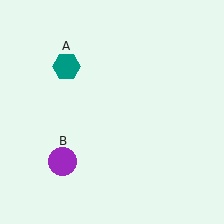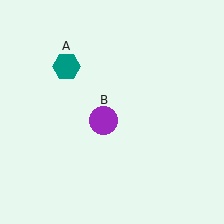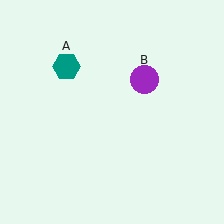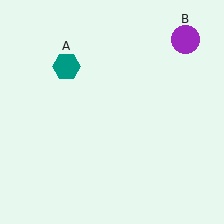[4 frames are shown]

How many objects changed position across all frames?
1 object changed position: purple circle (object B).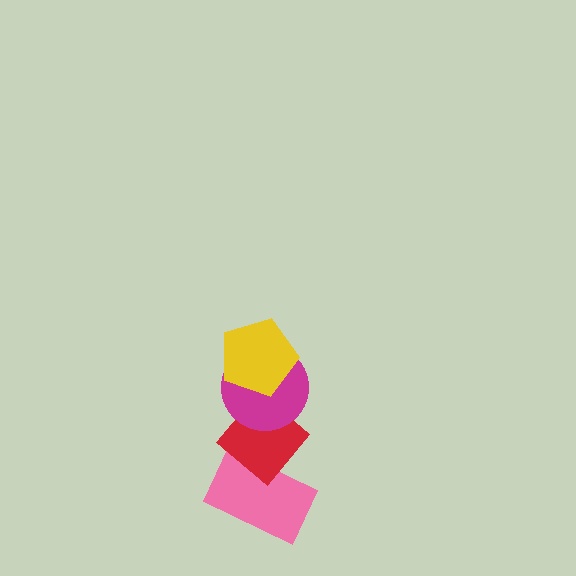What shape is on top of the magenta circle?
The yellow pentagon is on top of the magenta circle.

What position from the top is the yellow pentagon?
The yellow pentagon is 1st from the top.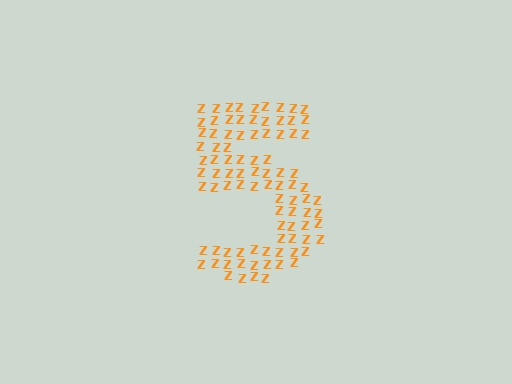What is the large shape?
The large shape is the digit 5.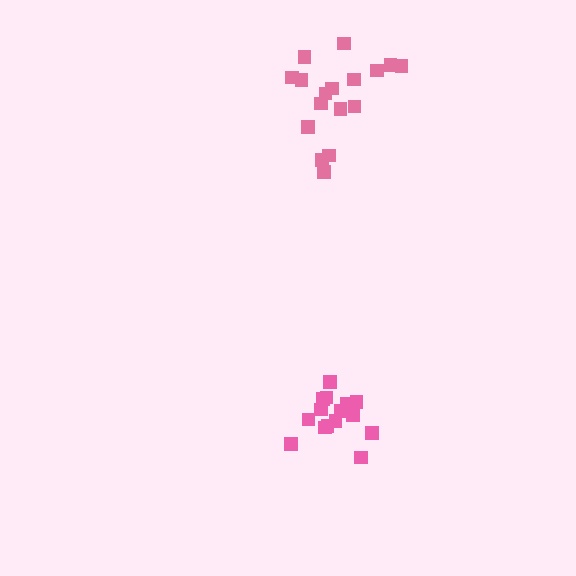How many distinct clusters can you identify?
There are 2 distinct clusters.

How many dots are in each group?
Group 1: 17 dots, Group 2: 15 dots (32 total).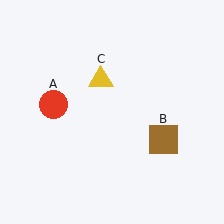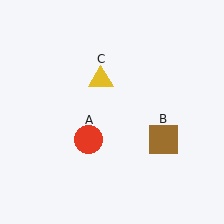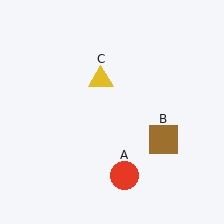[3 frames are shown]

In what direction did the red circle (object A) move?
The red circle (object A) moved down and to the right.